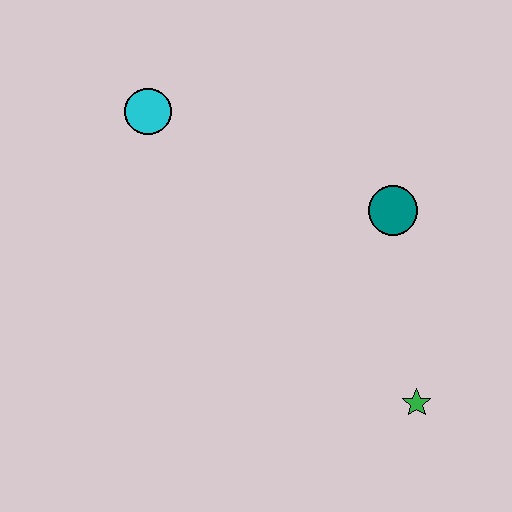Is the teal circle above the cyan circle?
No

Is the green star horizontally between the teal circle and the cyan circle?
No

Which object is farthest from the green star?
The cyan circle is farthest from the green star.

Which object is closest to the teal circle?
The green star is closest to the teal circle.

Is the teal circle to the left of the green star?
Yes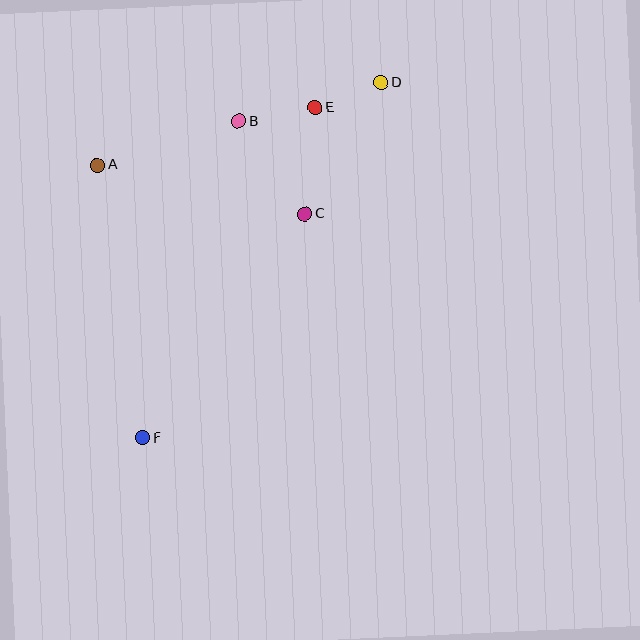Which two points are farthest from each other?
Points D and F are farthest from each other.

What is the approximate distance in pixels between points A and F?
The distance between A and F is approximately 277 pixels.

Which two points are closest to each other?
Points D and E are closest to each other.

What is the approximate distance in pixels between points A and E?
The distance between A and E is approximately 225 pixels.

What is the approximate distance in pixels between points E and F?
The distance between E and F is approximately 373 pixels.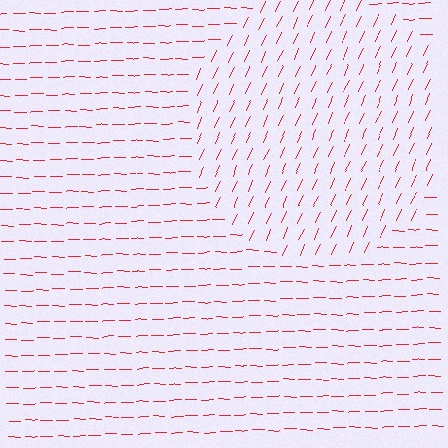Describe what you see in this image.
The image is filled with small red line segments. A circle region in the image has lines oriented differently from the surrounding lines, creating a visible texture boundary.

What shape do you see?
I see a circle.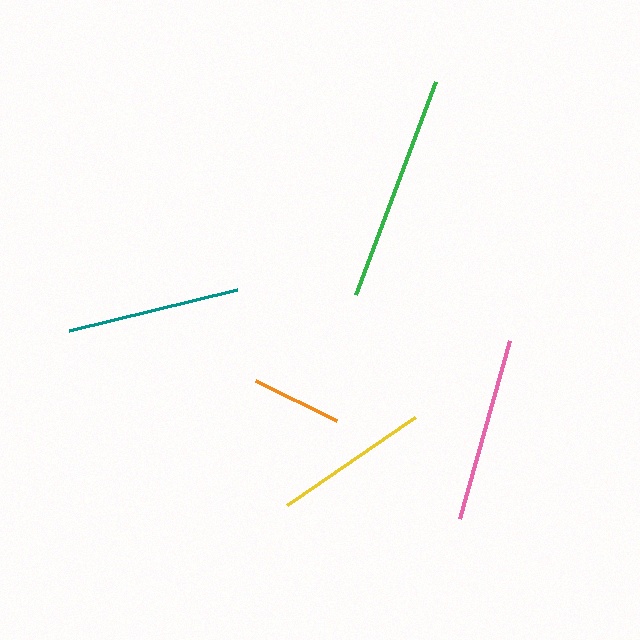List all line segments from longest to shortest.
From longest to shortest: green, pink, teal, yellow, orange.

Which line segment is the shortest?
The orange line is the shortest at approximately 90 pixels.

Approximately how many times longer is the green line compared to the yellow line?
The green line is approximately 1.5 times the length of the yellow line.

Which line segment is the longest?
The green line is the longest at approximately 228 pixels.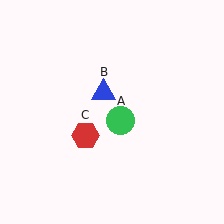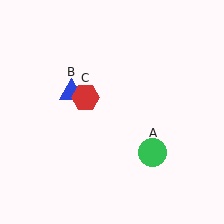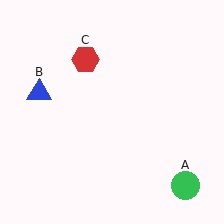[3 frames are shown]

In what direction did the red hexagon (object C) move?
The red hexagon (object C) moved up.